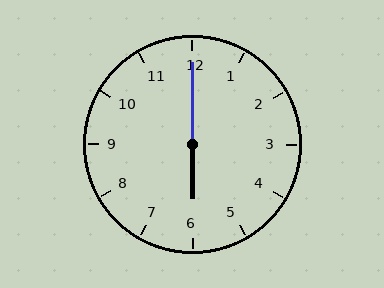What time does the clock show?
6:00.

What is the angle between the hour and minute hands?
Approximately 180 degrees.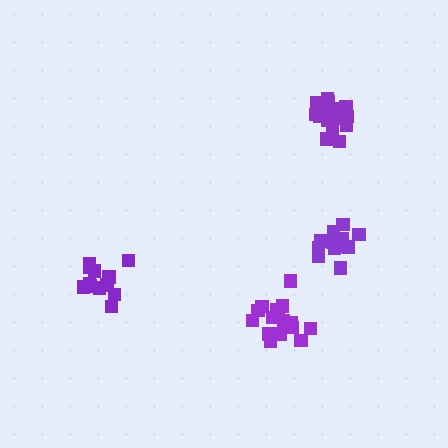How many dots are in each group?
Group 1: 18 dots, Group 2: 18 dots, Group 3: 14 dots, Group 4: 14 dots (64 total).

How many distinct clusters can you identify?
There are 4 distinct clusters.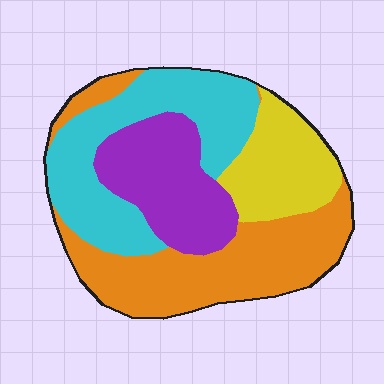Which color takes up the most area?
Orange, at roughly 35%.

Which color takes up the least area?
Yellow, at roughly 15%.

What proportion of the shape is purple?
Purple takes up about one fifth (1/5) of the shape.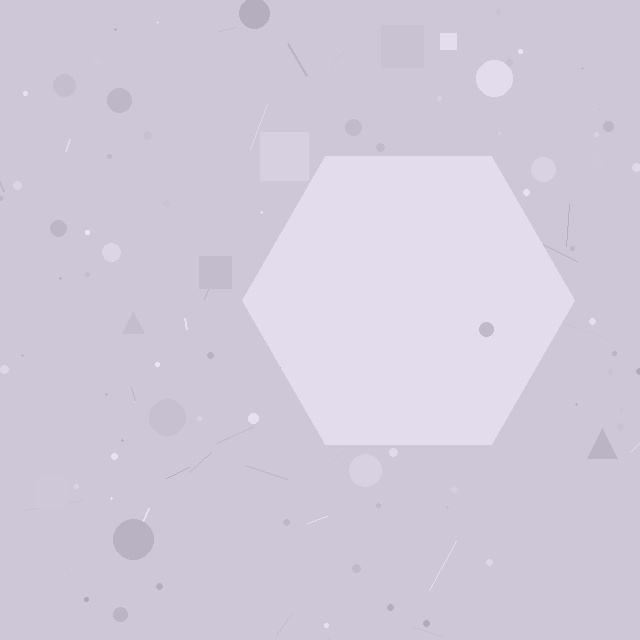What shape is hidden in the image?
A hexagon is hidden in the image.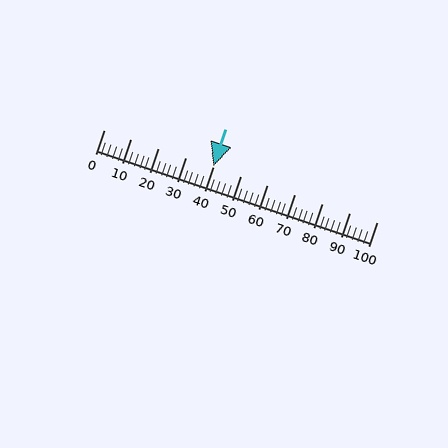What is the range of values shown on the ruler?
The ruler shows values from 0 to 100.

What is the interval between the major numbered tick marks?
The major tick marks are spaced 10 units apart.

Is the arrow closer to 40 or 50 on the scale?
The arrow is closer to 40.